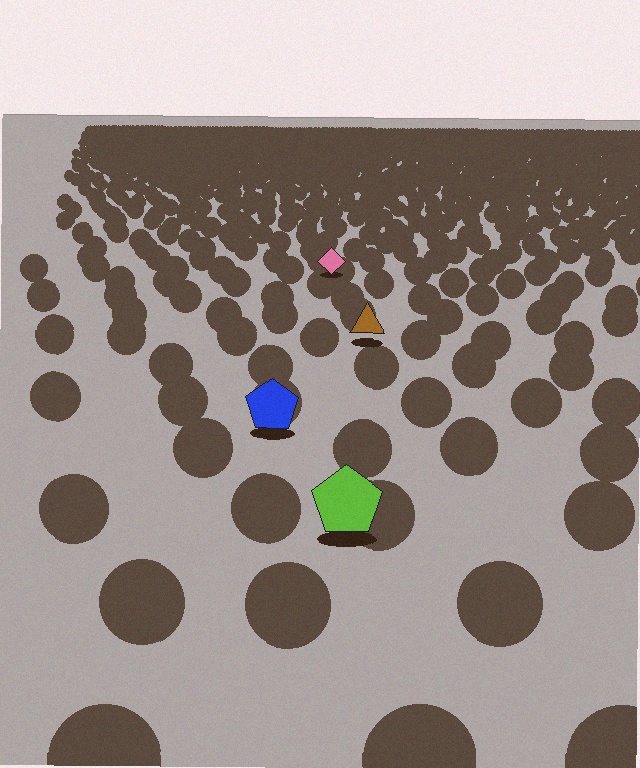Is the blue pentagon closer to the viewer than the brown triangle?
Yes. The blue pentagon is closer — you can tell from the texture gradient: the ground texture is coarser near it.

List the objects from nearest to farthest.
From nearest to farthest: the lime pentagon, the blue pentagon, the brown triangle, the pink diamond.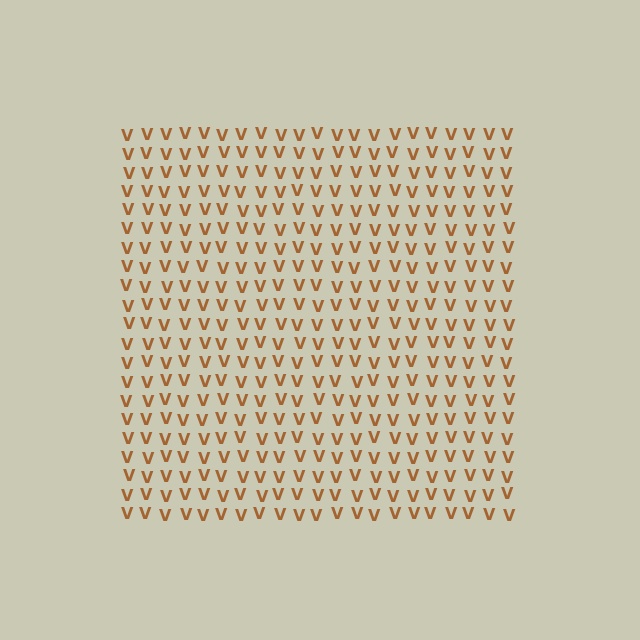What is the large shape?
The large shape is a square.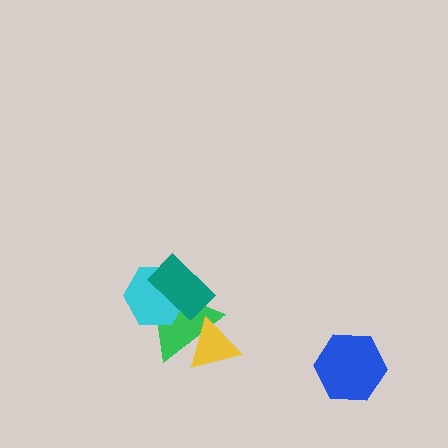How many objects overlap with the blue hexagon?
0 objects overlap with the blue hexagon.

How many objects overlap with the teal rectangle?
2 objects overlap with the teal rectangle.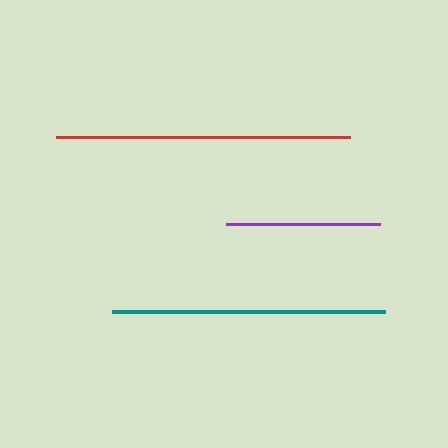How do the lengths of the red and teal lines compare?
The red and teal lines are approximately the same length.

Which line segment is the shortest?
The purple line is the shortest at approximately 154 pixels.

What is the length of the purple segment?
The purple segment is approximately 154 pixels long.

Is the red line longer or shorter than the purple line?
The red line is longer than the purple line.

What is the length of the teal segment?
The teal segment is approximately 273 pixels long.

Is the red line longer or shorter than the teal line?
The red line is longer than the teal line.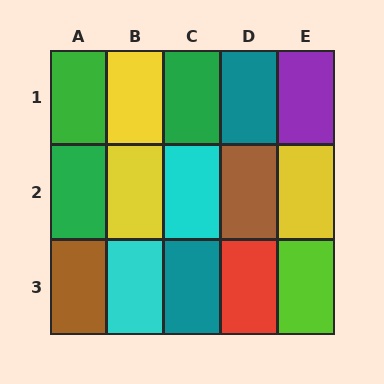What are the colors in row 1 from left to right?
Green, yellow, green, teal, purple.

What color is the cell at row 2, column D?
Brown.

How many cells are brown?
2 cells are brown.